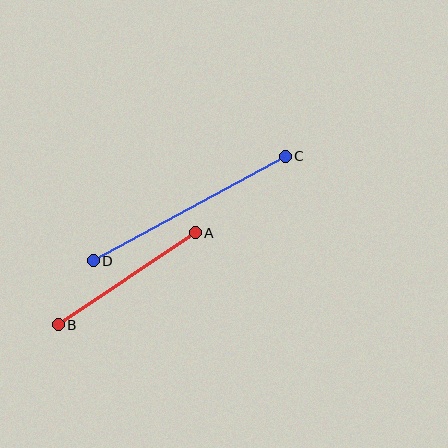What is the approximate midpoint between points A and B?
The midpoint is at approximately (127, 279) pixels.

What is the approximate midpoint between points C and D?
The midpoint is at approximately (189, 208) pixels.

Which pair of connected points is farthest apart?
Points C and D are farthest apart.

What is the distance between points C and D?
The distance is approximately 219 pixels.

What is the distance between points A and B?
The distance is approximately 165 pixels.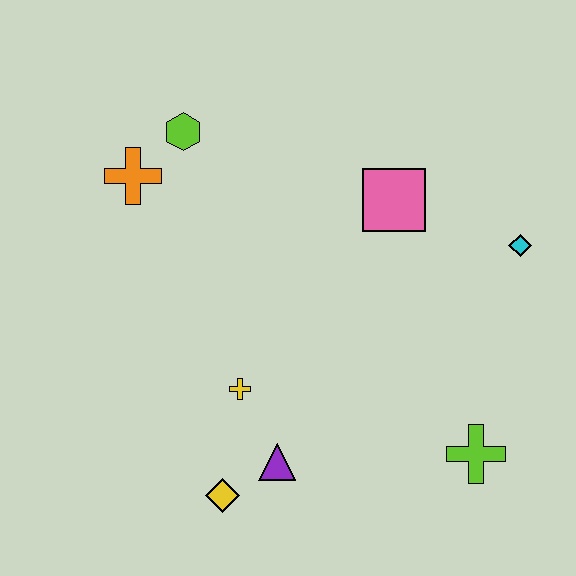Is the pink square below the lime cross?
No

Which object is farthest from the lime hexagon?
The lime cross is farthest from the lime hexagon.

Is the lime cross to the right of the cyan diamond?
No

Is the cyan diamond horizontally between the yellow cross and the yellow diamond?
No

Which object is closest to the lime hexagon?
The orange cross is closest to the lime hexagon.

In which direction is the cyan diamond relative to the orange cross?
The cyan diamond is to the right of the orange cross.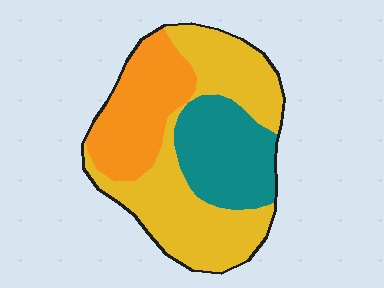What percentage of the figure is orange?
Orange takes up about one quarter (1/4) of the figure.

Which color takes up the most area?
Yellow, at roughly 50%.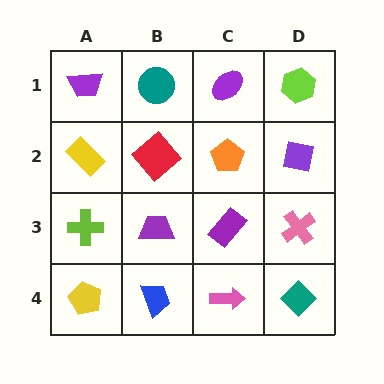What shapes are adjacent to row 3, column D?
A purple square (row 2, column D), a teal diamond (row 4, column D), a purple rectangle (row 3, column C).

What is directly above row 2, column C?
A purple ellipse.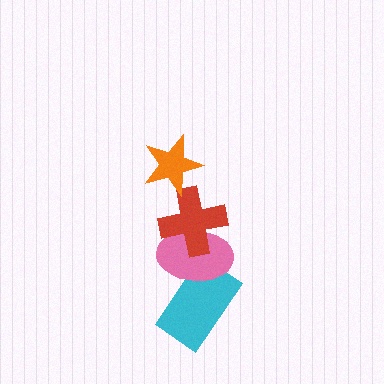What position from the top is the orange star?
The orange star is 1st from the top.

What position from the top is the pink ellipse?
The pink ellipse is 3rd from the top.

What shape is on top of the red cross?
The orange star is on top of the red cross.